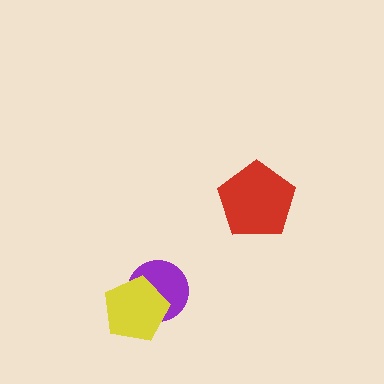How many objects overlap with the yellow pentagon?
1 object overlaps with the yellow pentagon.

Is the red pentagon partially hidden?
No, no other shape covers it.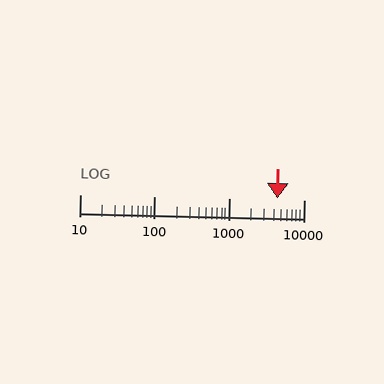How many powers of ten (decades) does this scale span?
The scale spans 3 decades, from 10 to 10000.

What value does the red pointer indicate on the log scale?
The pointer indicates approximately 4400.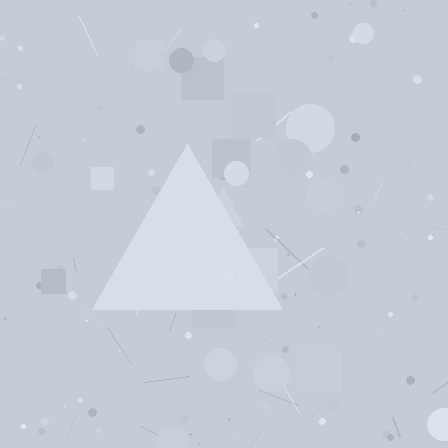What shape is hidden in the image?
A triangle is hidden in the image.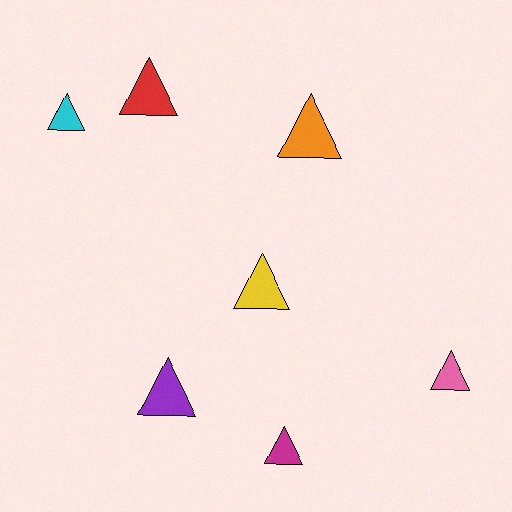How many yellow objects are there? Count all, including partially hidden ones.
There is 1 yellow object.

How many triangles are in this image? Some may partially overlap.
There are 7 triangles.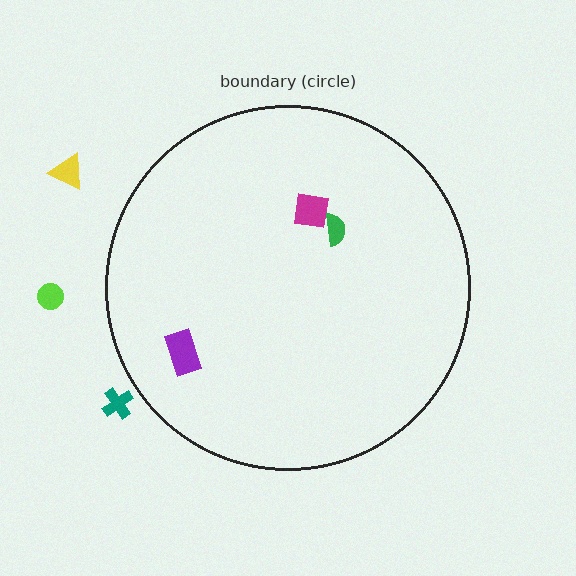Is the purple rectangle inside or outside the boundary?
Inside.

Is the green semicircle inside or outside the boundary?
Inside.